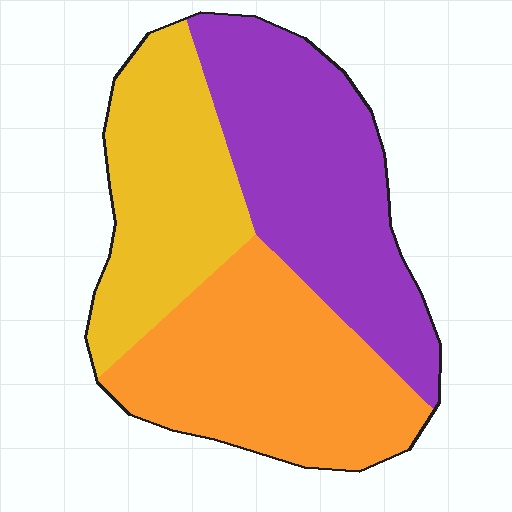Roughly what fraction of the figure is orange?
Orange covers around 35% of the figure.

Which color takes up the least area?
Yellow, at roughly 30%.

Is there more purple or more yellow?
Purple.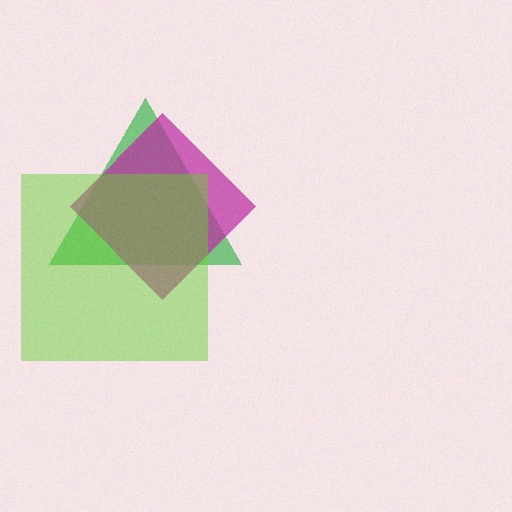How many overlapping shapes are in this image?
There are 3 overlapping shapes in the image.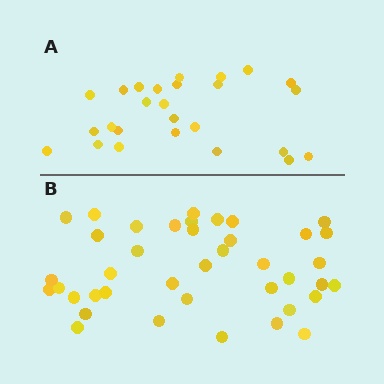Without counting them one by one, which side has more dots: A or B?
Region B (the bottom region) has more dots.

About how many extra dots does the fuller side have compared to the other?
Region B has approximately 15 more dots than region A.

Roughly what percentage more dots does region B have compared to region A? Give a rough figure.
About 55% more.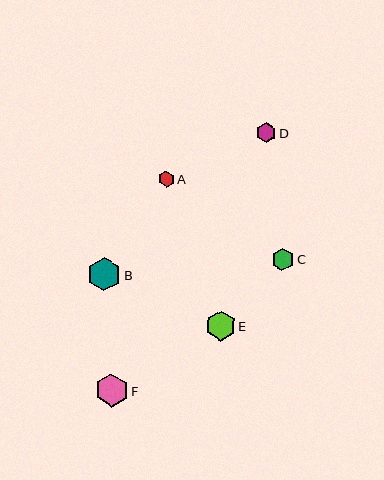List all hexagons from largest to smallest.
From largest to smallest: B, F, E, C, D, A.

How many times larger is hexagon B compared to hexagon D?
Hexagon B is approximately 1.7 times the size of hexagon D.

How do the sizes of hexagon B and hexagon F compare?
Hexagon B and hexagon F are approximately the same size.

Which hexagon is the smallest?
Hexagon A is the smallest with a size of approximately 16 pixels.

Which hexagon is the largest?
Hexagon B is the largest with a size of approximately 34 pixels.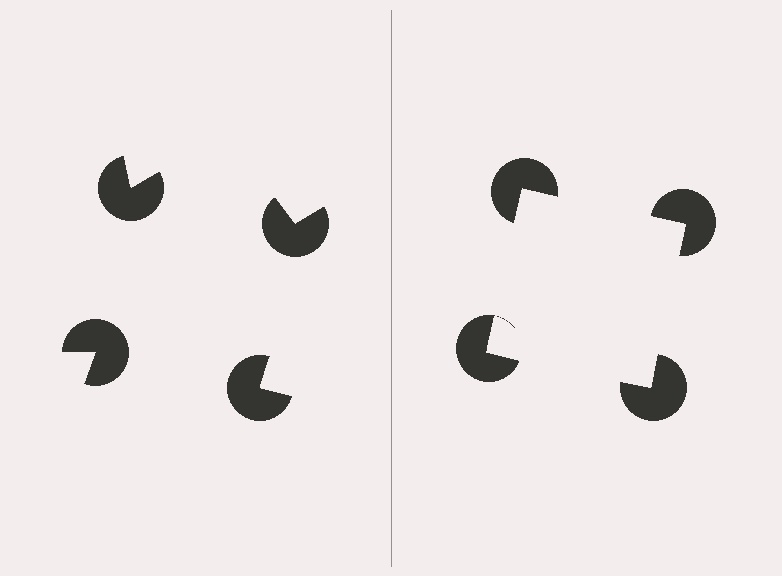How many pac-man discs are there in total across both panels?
8 — 4 on each side.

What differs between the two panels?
The pac-man discs are positioned identically on both sides; only the wedge orientations differ. On the right they align to a square; on the left they are misaligned.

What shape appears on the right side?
An illusory square.